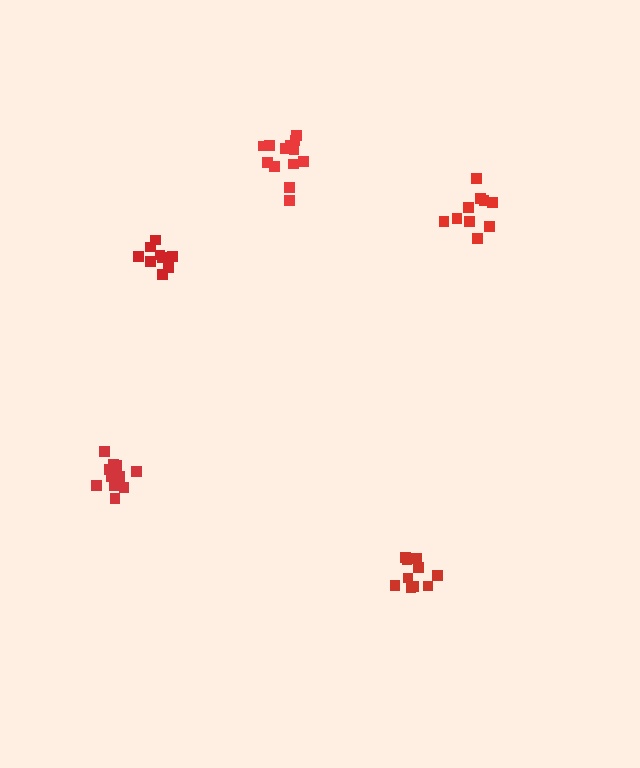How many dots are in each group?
Group 1: 11 dots, Group 2: 9 dots, Group 3: 10 dots, Group 4: 13 dots, Group 5: 11 dots (54 total).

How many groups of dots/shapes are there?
There are 5 groups.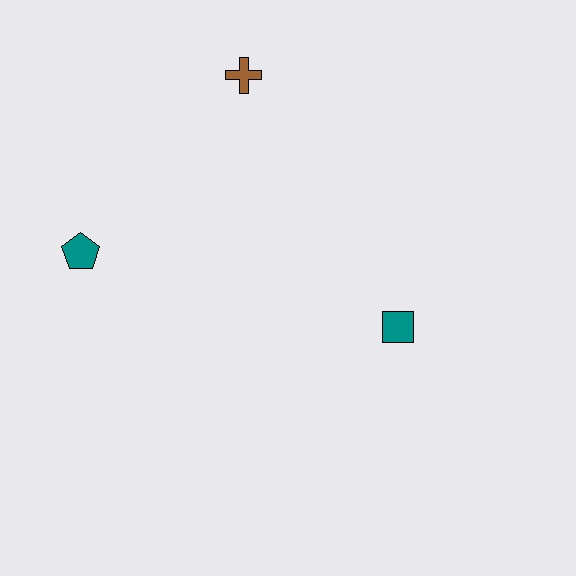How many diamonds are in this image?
There are no diamonds.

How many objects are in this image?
There are 3 objects.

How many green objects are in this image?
There are no green objects.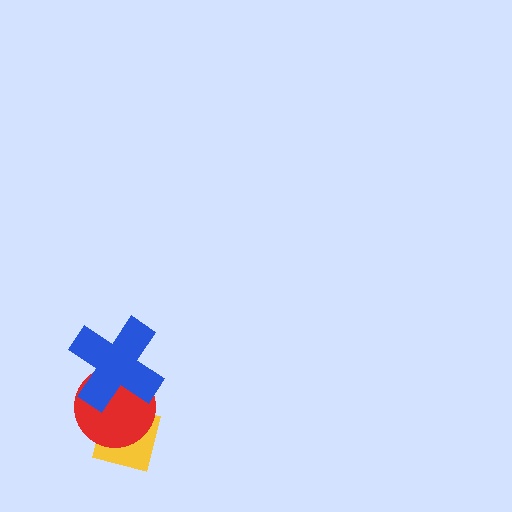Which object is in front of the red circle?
The blue cross is in front of the red circle.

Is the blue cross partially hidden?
No, no other shape covers it.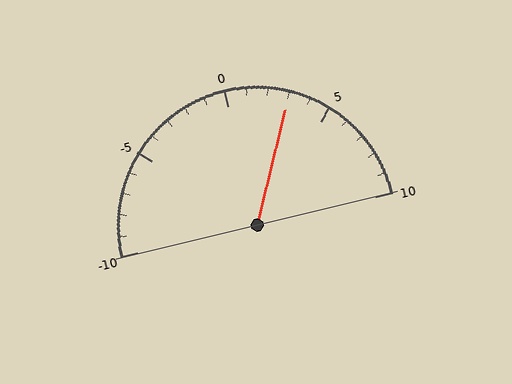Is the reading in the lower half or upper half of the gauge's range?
The reading is in the upper half of the range (-10 to 10).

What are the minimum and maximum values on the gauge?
The gauge ranges from -10 to 10.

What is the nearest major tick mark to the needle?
The nearest major tick mark is 5.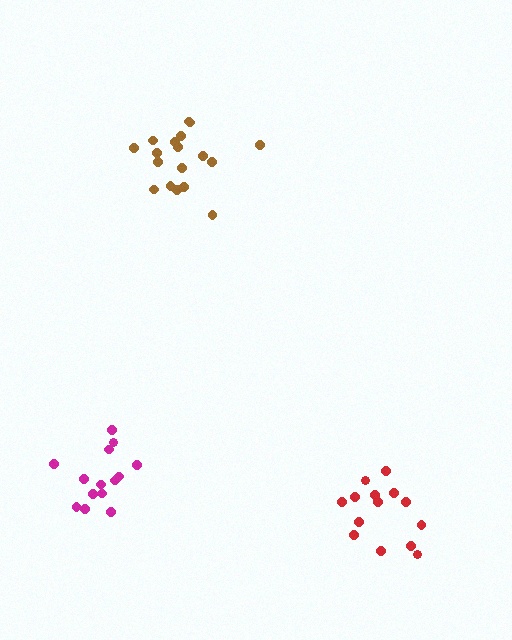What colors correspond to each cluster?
The clusters are colored: red, magenta, brown.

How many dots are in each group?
Group 1: 14 dots, Group 2: 14 dots, Group 3: 18 dots (46 total).